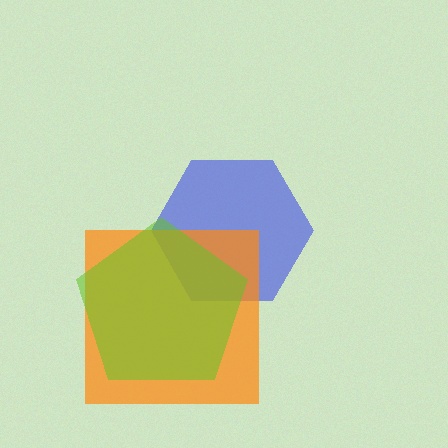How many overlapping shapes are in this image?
There are 3 overlapping shapes in the image.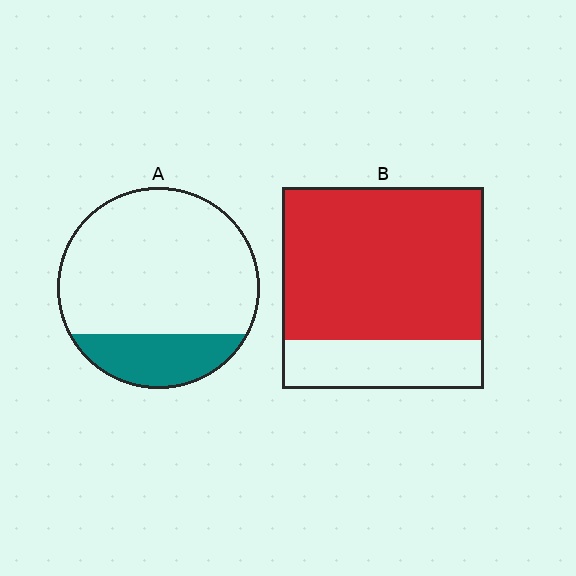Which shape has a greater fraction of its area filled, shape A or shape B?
Shape B.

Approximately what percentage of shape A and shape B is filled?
A is approximately 20% and B is approximately 75%.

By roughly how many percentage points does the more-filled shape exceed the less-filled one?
By roughly 55 percentage points (B over A).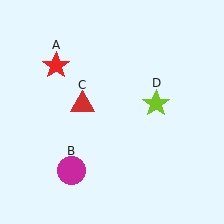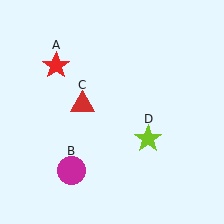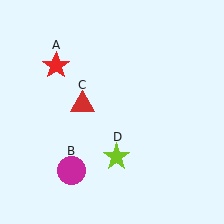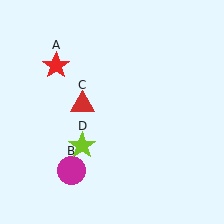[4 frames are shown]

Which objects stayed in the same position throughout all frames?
Red star (object A) and magenta circle (object B) and red triangle (object C) remained stationary.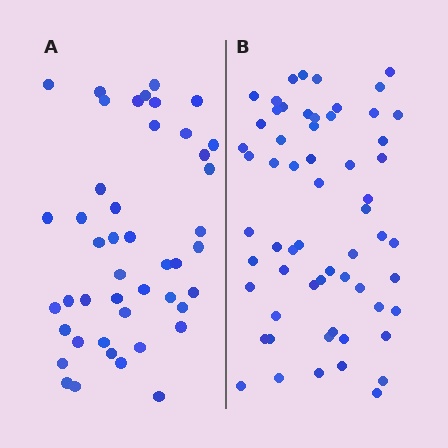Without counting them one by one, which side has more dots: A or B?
Region B (the right region) has more dots.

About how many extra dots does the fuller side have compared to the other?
Region B has approximately 15 more dots than region A.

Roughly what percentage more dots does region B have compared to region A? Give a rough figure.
About 35% more.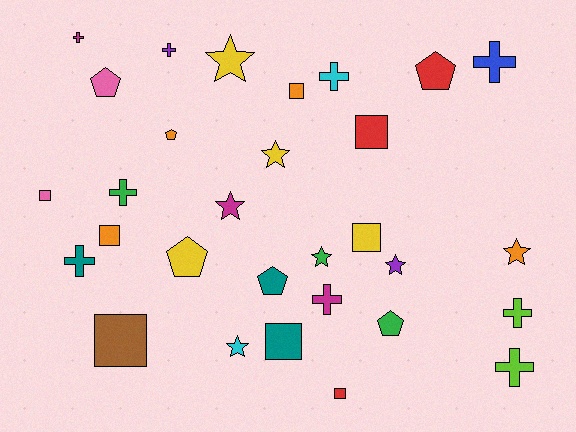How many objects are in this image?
There are 30 objects.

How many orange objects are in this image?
There are 4 orange objects.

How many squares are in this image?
There are 8 squares.